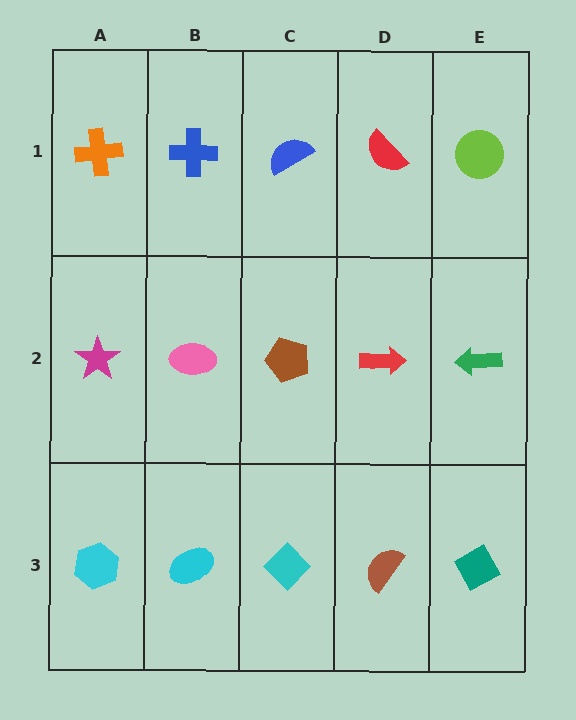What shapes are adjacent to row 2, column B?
A blue cross (row 1, column B), a cyan ellipse (row 3, column B), a magenta star (row 2, column A), a brown pentagon (row 2, column C).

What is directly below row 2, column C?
A cyan diamond.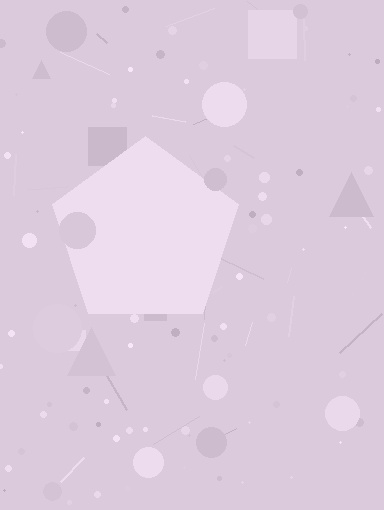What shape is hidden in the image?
A pentagon is hidden in the image.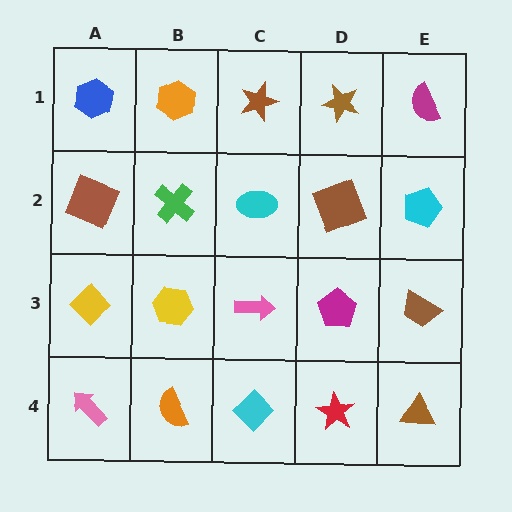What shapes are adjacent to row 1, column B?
A green cross (row 2, column B), a blue hexagon (row 1, column A), a brown star (row 1, column C).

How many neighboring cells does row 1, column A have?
2.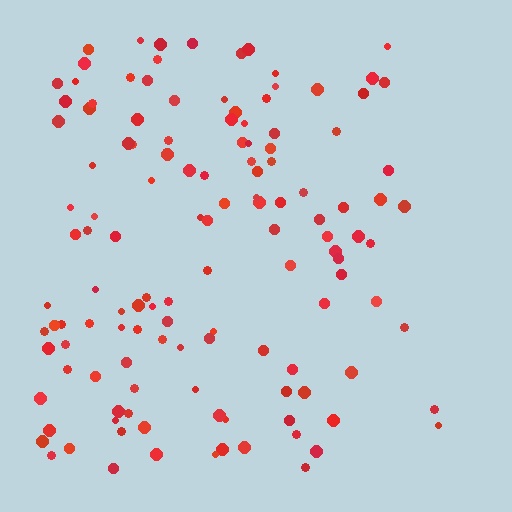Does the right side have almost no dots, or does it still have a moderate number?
Still a moderate number, just noticeably fewer than the left.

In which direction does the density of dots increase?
From right to left, with the left side densest.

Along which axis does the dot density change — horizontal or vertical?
Horizontal.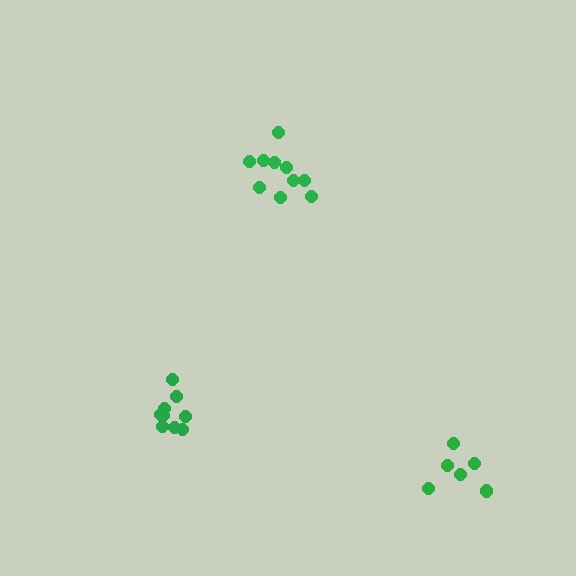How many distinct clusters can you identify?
There are 3 distinct clusters.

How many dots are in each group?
Group 1: 9 dots, Group 2: 10 dots, Group 3: 6 dots (25 total).